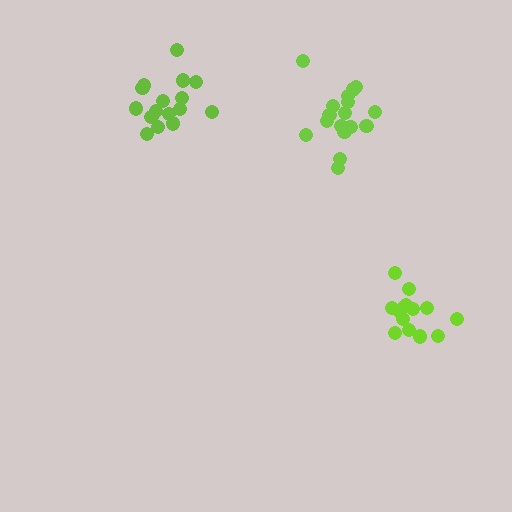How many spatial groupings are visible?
There are 3 spatial groupings.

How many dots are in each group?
Group 1: 17 dots, Group 2: 14 dots, Group 3: 16 dots (47 total).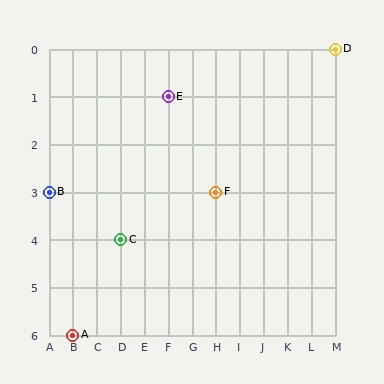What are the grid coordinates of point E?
Point E is at grid coordinates (F, 1).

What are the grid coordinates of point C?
Point C is at grid coordinates (D, 4).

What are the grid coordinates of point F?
Point F is at grid coordinates (H, 3).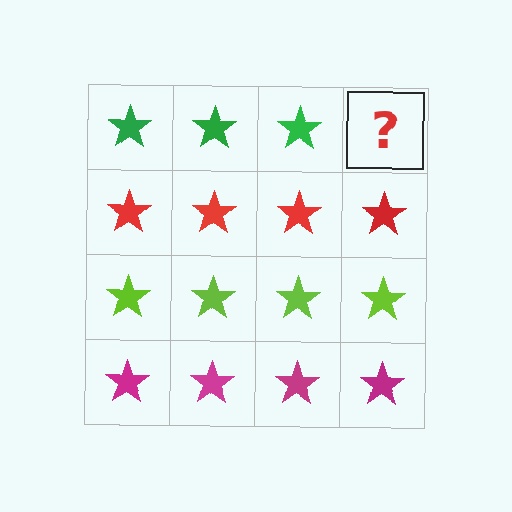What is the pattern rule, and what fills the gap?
The rule is that each row has a consistent color. The gap should be filled with a green star.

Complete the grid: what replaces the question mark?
The question mark should be replaced with a green star.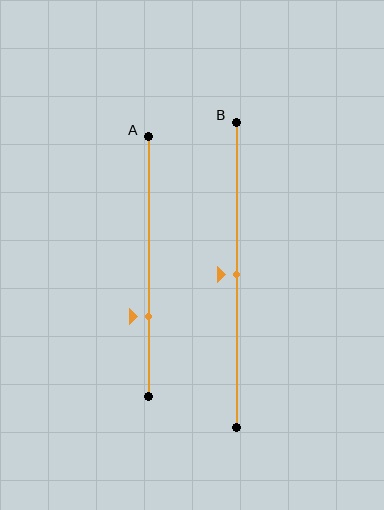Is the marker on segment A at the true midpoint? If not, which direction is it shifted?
No, the marker on segment A is shifted downward by about 20% of the segment length.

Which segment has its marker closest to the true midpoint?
Segment B has its marker closest to the true midpoint.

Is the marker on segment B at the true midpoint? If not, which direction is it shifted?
Yes, the marker on segment B is at the true midpoint.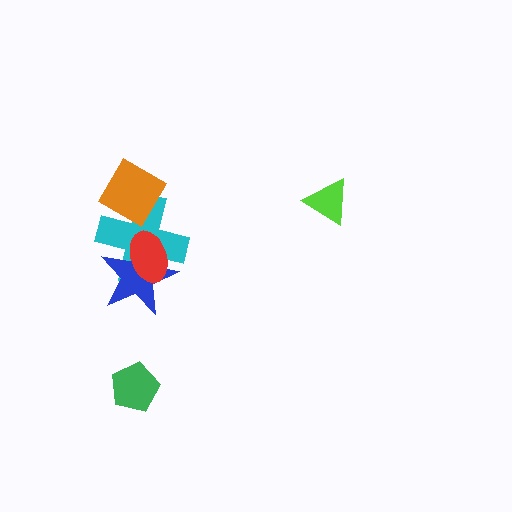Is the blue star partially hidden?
Yes, it is partially covered by another shape.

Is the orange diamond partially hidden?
No, no other shape covers it.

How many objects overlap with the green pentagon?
0 objects overlap with the green pentagon.